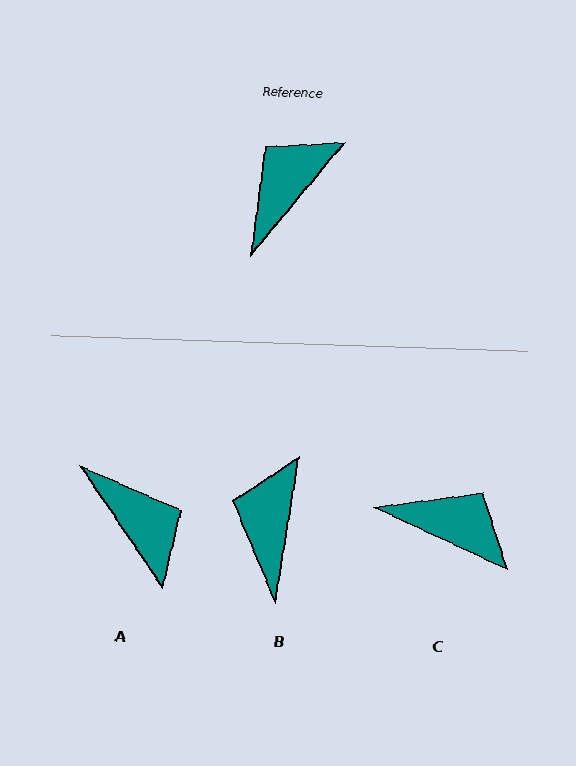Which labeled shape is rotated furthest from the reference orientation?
A, about 106 degrees away.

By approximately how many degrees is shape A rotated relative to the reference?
Approximately 106 degrees clockwise.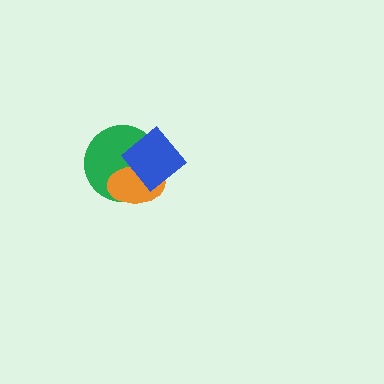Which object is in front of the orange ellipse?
The blue diamond is in front of the orange ellipse.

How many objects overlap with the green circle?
2 objects overlap with the green circle.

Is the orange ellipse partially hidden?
Yes, it is partially covered by another shape.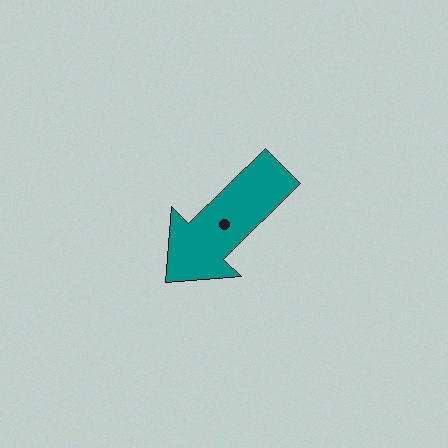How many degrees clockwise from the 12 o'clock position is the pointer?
Approximately 225 degrees.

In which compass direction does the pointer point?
Southwest.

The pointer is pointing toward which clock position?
Roughly 8 o'clock.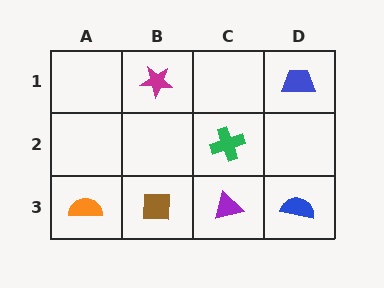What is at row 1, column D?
A blue trapezoid.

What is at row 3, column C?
A purple triangle.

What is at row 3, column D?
A blue semicircle.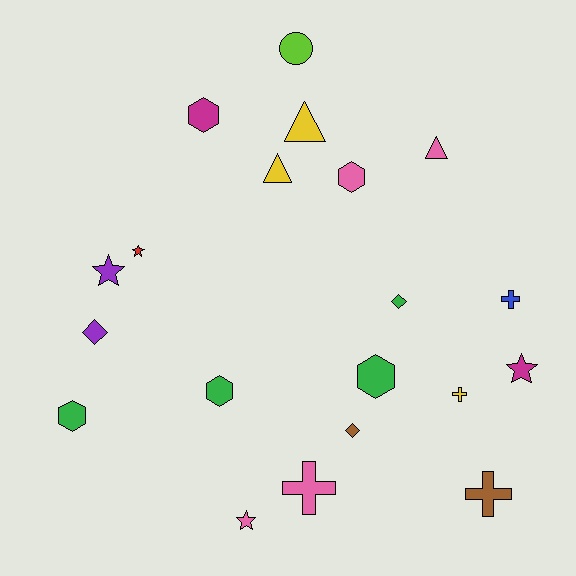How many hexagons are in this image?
There are 5 hexagons.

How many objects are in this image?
There are 20 objects.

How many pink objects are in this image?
There are 4 pink objects.